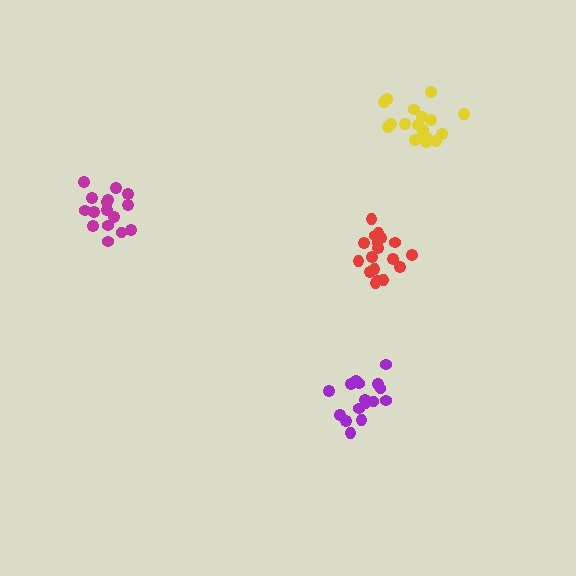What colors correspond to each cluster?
The clusters are colored: magenta, purple, yellow, red.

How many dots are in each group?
Group 1: 16 dots, Group 2: 16 dots, Group 3: 18 dots, Group 4: 18 dots (68 total).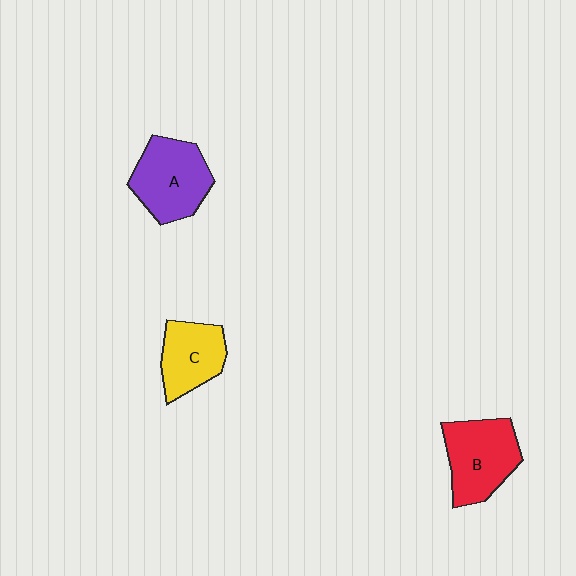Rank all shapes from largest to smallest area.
From largest to smallest: B (red), A (purple), C (yellow).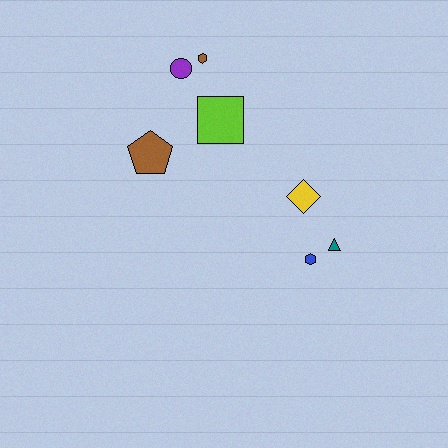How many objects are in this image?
There are 7 objects.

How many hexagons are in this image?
There are 2 hexagons.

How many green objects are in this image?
There are no green objects.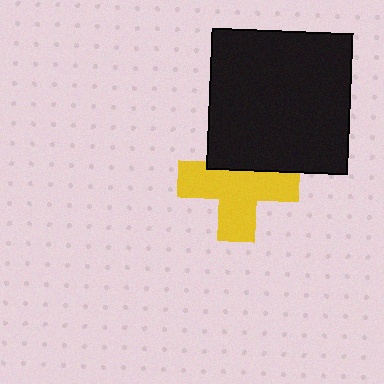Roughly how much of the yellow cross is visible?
Most of it is visible (roughly 69%).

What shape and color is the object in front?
The object in front is a black square.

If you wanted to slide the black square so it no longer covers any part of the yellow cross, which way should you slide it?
Slide it up — that is the most direct way to separate the two shapes.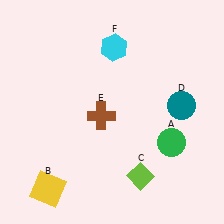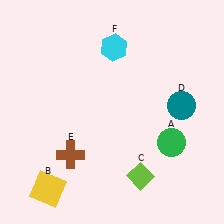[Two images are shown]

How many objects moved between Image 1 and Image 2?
1 object moved between the two images.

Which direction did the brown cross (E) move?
The brown cross (E) moved down.